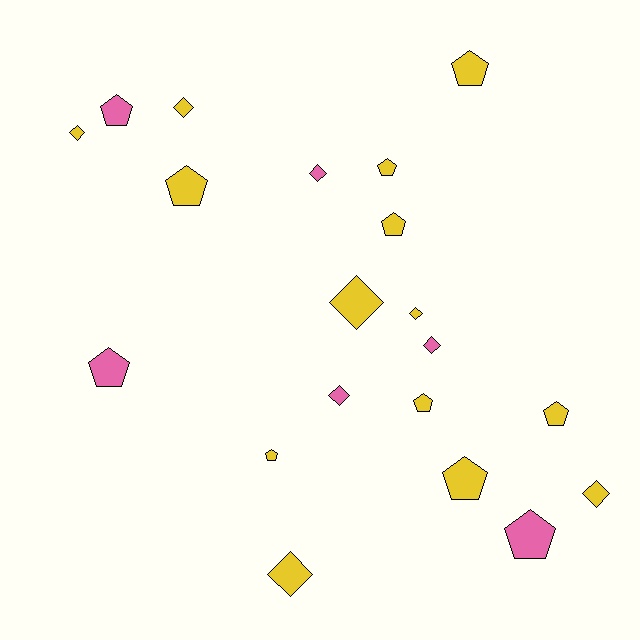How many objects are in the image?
There are 20 objects.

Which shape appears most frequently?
Pentagon, with 11 objects.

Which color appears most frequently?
Yellow, with 14 objects.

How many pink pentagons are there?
There are 3 pink pentagons.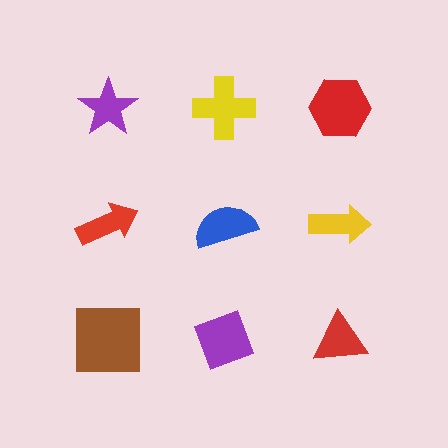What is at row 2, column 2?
A blue semicircle.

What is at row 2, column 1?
A red arrow.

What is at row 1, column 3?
A red hexagon.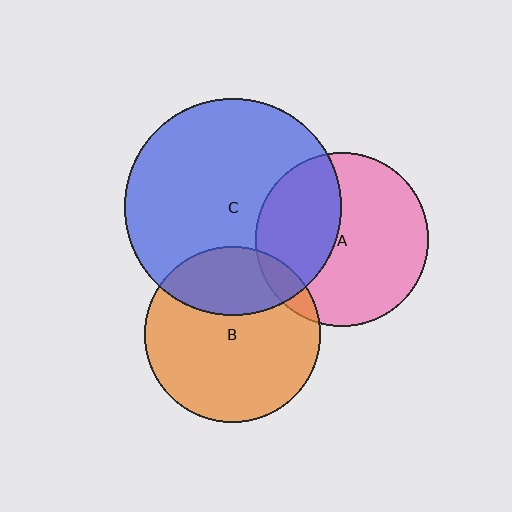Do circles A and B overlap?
Yes.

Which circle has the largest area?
Circle C (blue).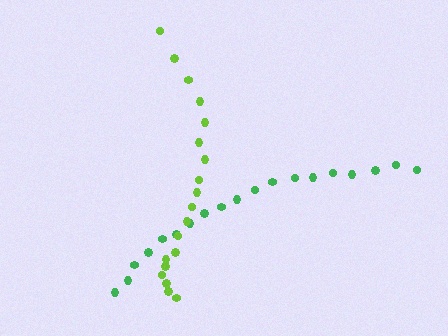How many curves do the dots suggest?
There are 2 distinct paths.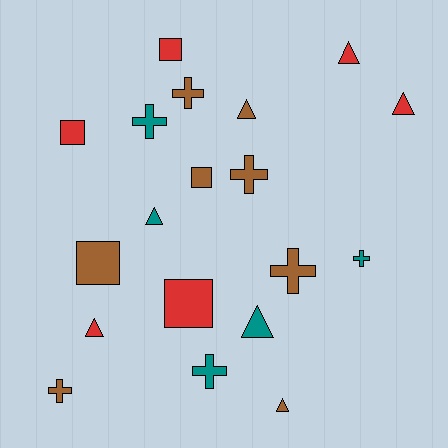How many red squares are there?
There are 3 red squares.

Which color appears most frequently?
Brown, with 8 objects.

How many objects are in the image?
There are 19 objects.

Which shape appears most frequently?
Cross, with 7 objects.